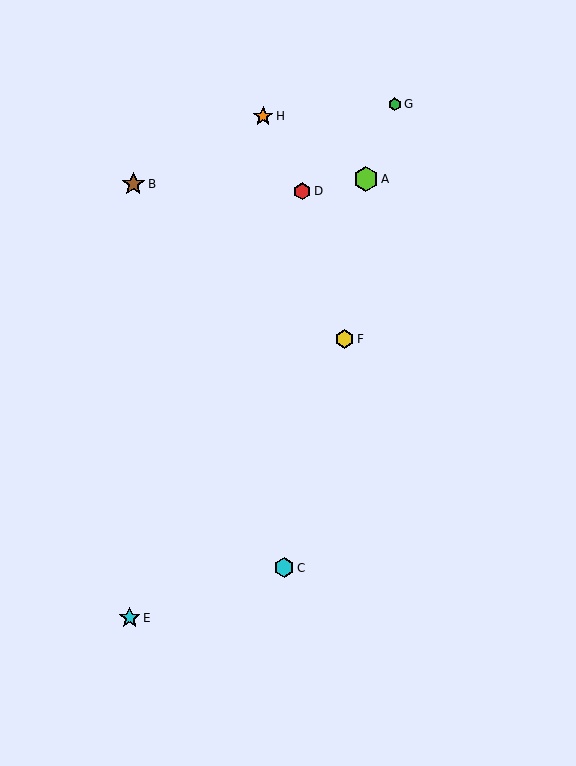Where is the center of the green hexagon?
The center of the green hexagon is at (395, 104).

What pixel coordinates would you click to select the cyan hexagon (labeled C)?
Click at (284, 568) to select the cyan hexagon C.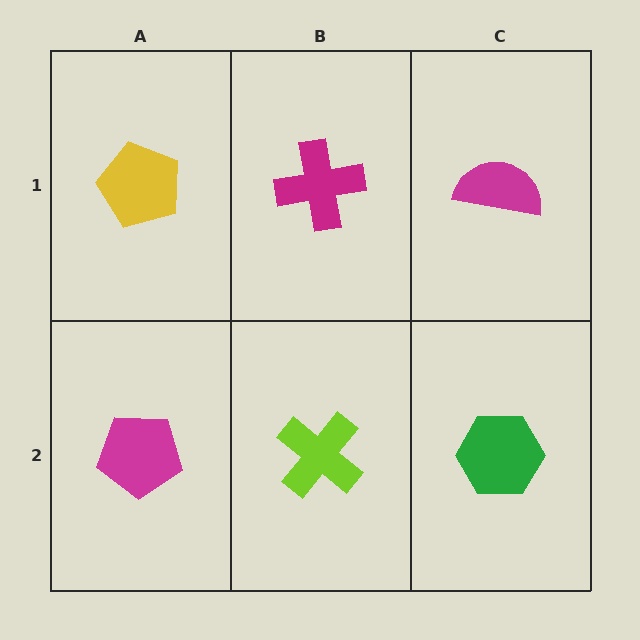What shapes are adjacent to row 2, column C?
A magenta semicircle (row 1, column C), a lime cross (row 2, column B).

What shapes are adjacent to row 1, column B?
A lime cross (row 2, column B), a yellow pentagon (row 1, column A), a magenta semicircle (row 1, column C).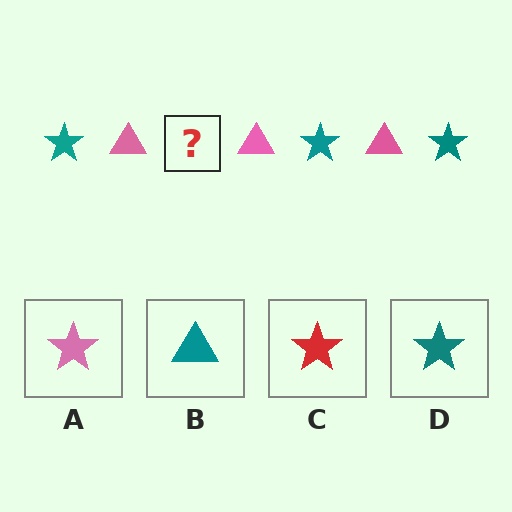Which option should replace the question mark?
Option D.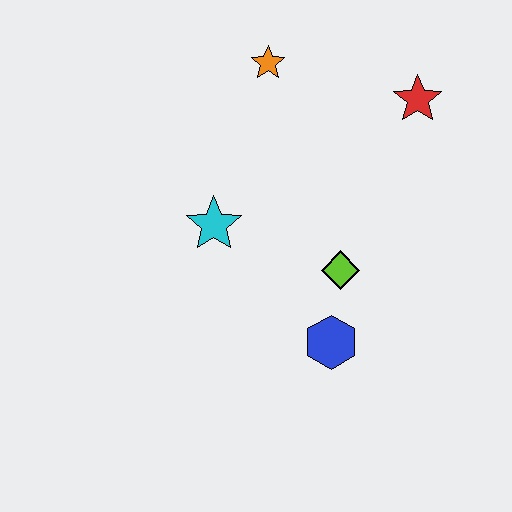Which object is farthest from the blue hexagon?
The orange star is farthest from the blue hexagon.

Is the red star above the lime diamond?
Yes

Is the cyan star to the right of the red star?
No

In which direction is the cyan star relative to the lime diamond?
The cyan star is to the left of the lime diamond.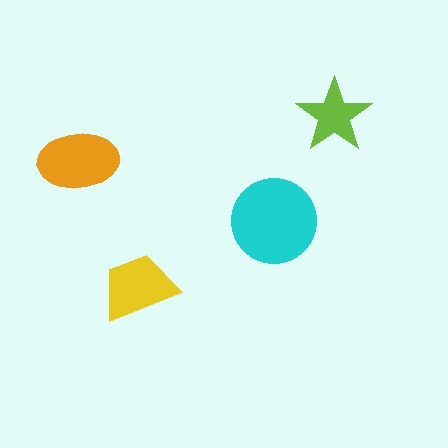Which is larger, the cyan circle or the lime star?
The cyan circle.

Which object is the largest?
The cyan circle.